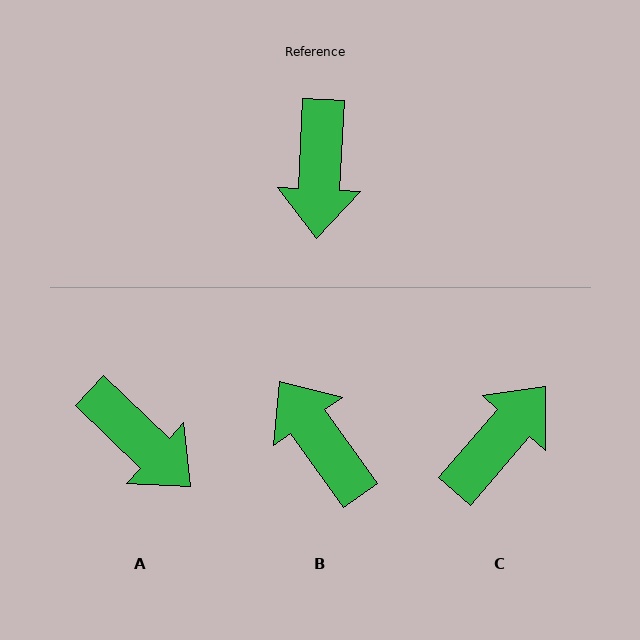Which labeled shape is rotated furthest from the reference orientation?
B, about 142 degrees away.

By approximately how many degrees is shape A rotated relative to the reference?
Approximately 49 degrees counter-clockwise.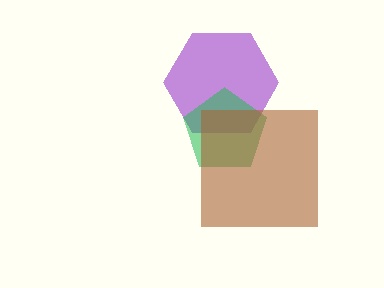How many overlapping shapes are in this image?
There are 3 overlapping shapes in the image.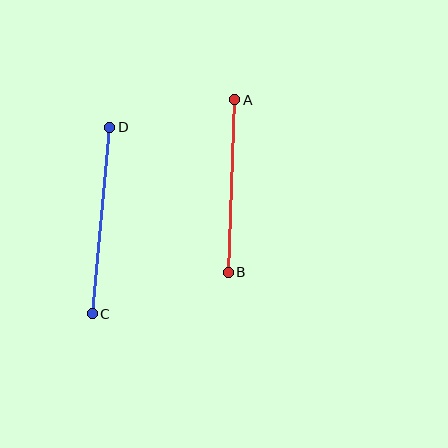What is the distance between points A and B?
The distance is approximately 172 pixels.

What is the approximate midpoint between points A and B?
The midpoint is at approximately (232, 186) pixels.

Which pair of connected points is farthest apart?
Points C and D are farthest apart.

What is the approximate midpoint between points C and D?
The midpoint is at approximately (101, 220) pixels.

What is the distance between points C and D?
The distance is approximately 187 pixels.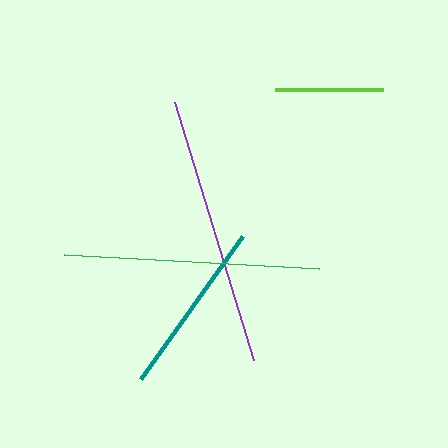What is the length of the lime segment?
The lime segment is approximately 109 pixels long.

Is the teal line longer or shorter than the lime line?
The teal line is longer than the lime line.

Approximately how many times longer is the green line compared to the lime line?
The green line is approximately 2.3 times the length of the lime line.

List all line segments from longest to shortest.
From longest to shortest: purple, green, teal, lime.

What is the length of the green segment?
The green segment is approximately 255 pixels long.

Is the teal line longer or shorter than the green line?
The green line is longer than the teal line.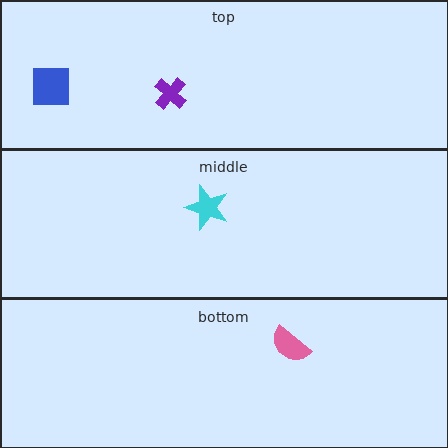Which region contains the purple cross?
The top region.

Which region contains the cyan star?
The middle region.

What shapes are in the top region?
The purple cross, the blue square.